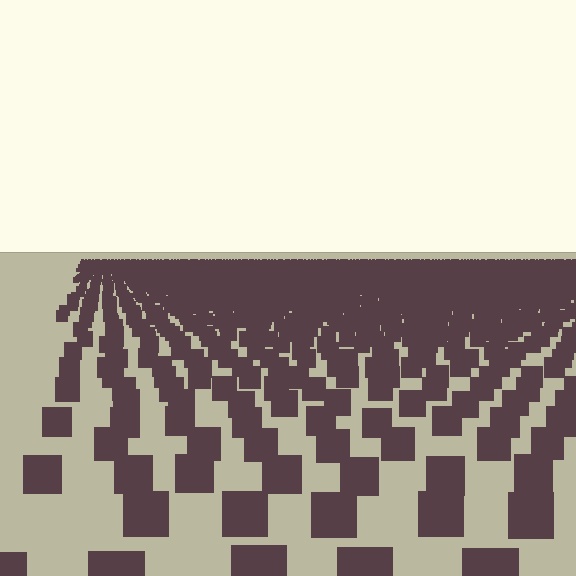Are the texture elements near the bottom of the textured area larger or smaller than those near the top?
Larger. Near the bottom, elements are closer to the viewer and appear at a bigger on-screen size.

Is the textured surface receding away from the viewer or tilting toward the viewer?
The surface is receding away from the viewer. Texture elements get smaller and denser toward the top.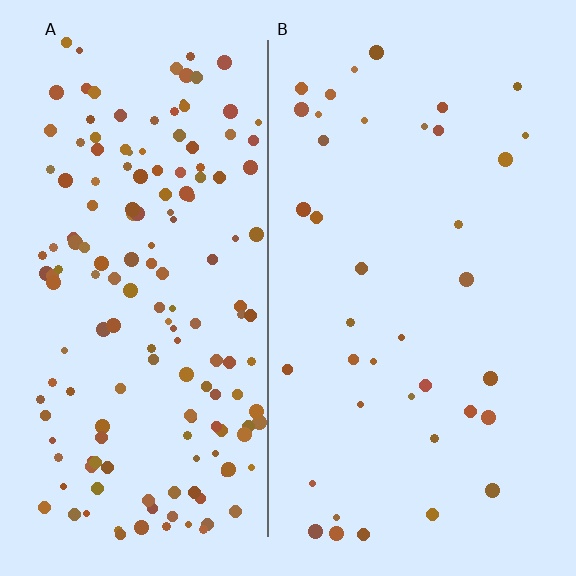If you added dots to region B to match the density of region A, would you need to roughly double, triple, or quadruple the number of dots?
Approximately quadruple.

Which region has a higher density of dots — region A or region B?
A (the left).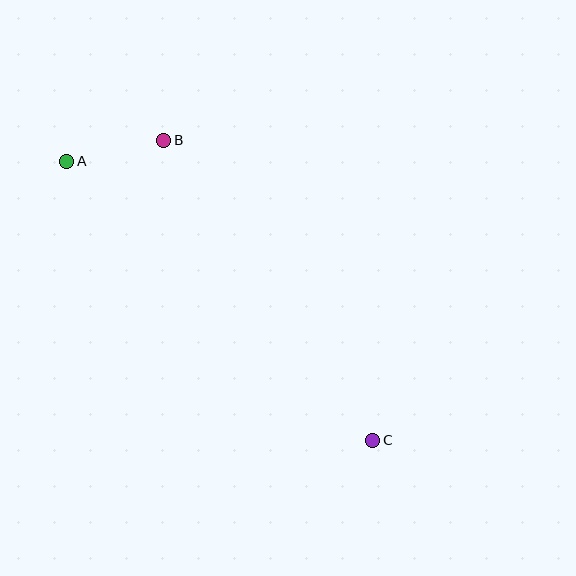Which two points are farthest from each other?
Points A and C are farthest from each other.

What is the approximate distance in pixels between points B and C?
The distance between B and C is approximately 366 pixels.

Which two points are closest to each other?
Points A and B are closest to each other.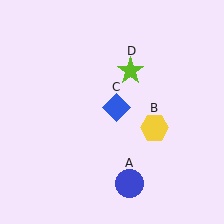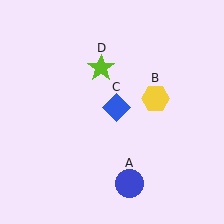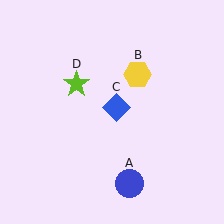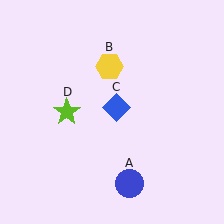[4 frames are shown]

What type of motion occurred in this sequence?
The yellow hexagon (object B), lime star (object D) rotated counterclockwise around the center of the scene.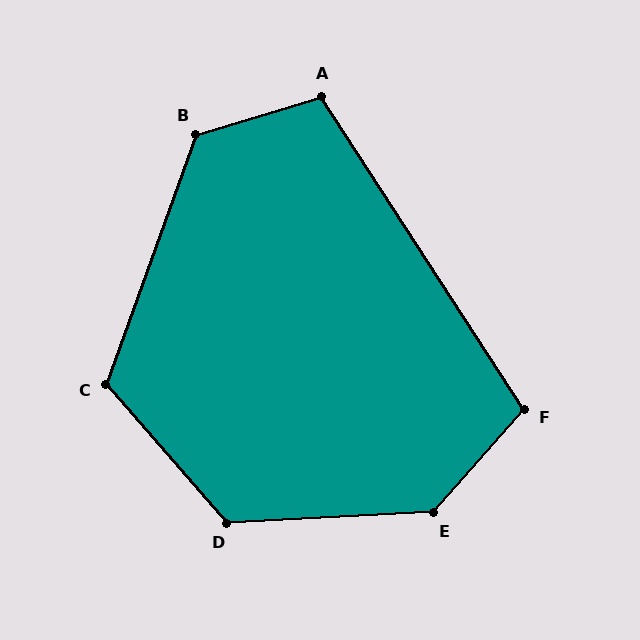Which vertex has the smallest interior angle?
F, at approximately 105 degrees.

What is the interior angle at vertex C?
Approximately 119 degrees (obtuse).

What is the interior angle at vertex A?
Approximately 106 degrees (obtuse).